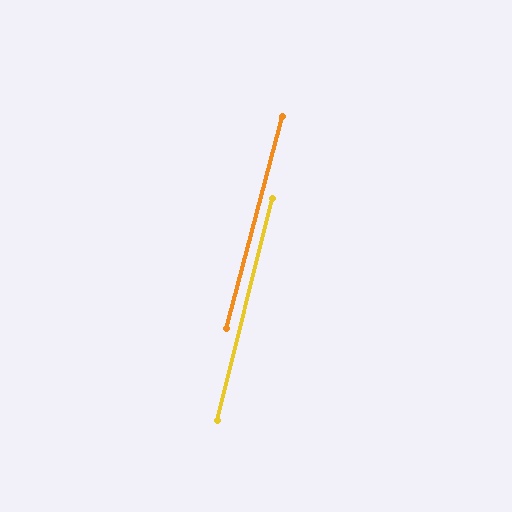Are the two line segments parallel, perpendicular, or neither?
Parallel — their directions differ by only 1.1°.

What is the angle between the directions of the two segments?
Approximately 1 degree.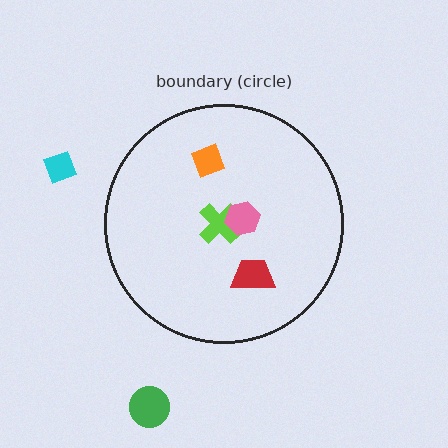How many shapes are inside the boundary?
4 inside, 2 outside.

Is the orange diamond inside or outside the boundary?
Inside.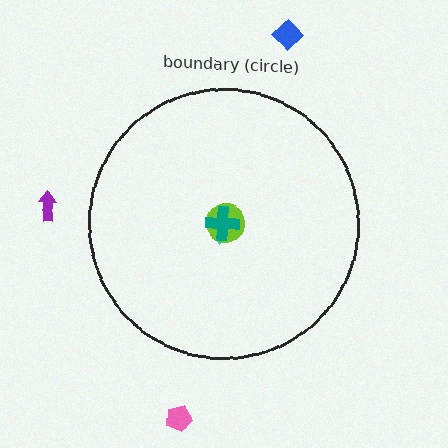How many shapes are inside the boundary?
3 inside, 3 outside.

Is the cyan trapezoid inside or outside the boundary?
Inside.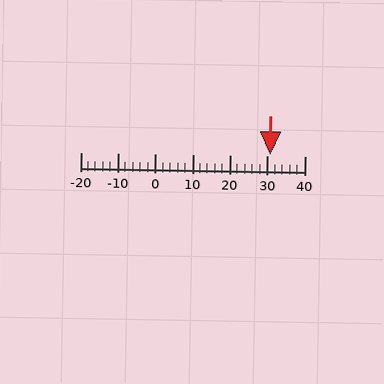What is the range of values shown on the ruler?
The ruler shows values from -20 to 40.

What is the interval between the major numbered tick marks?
The major tick marks are spaced 10 units apart.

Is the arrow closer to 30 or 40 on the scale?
The arrow is closer to 30.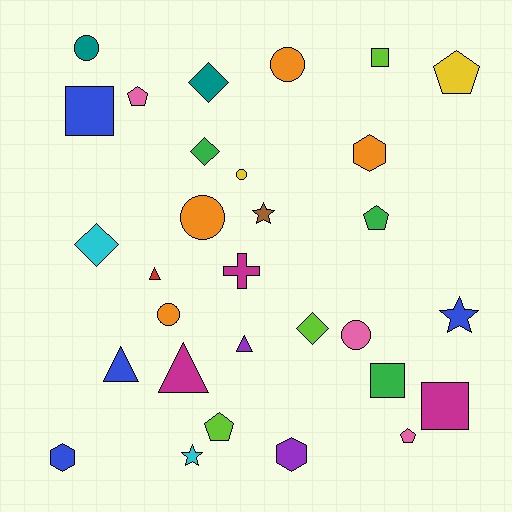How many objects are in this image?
There are 30 objects.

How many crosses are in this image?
There is 1 cross.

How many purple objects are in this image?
There are 2 purple objects.